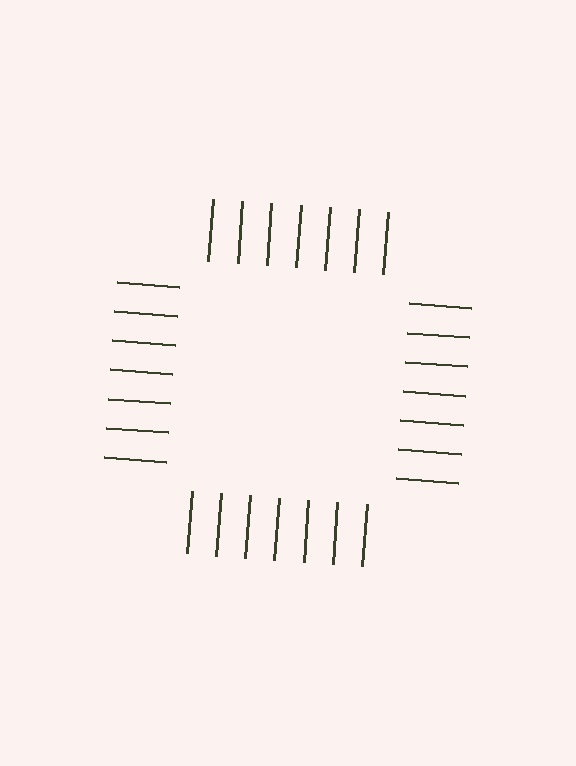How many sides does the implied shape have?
4 sides — the line-ends trace a square.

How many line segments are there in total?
28 — 7 along each of the 4 edges.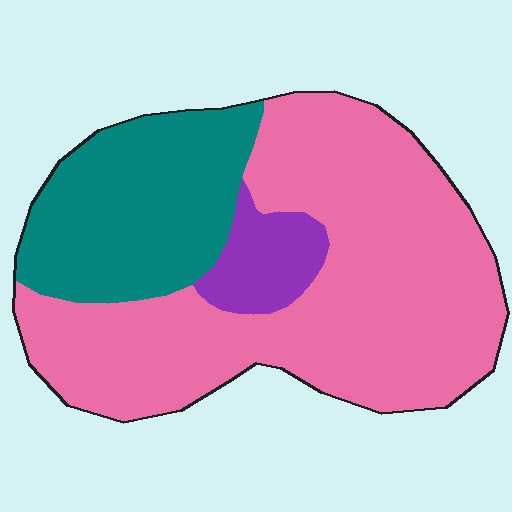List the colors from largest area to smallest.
From largest to smallest: pink, teal, purple.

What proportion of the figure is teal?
Teal takes up about one quarter (1/4) of the figure.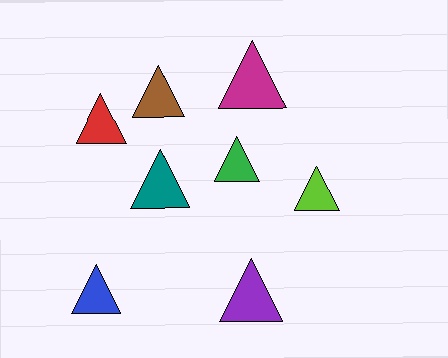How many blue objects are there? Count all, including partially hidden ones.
There is 1 blue object.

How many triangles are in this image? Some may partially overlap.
There are 8 triangles.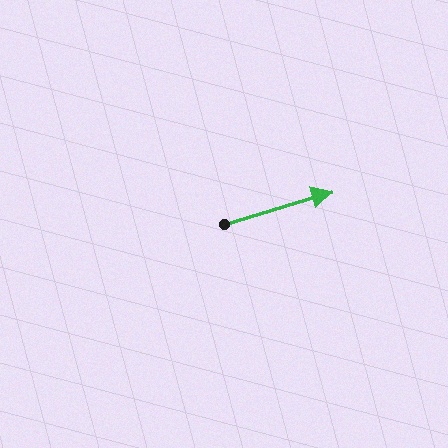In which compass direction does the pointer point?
East.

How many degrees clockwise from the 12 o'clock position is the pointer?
Approximately 73 degrees.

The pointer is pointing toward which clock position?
Roughly 2 o'clock.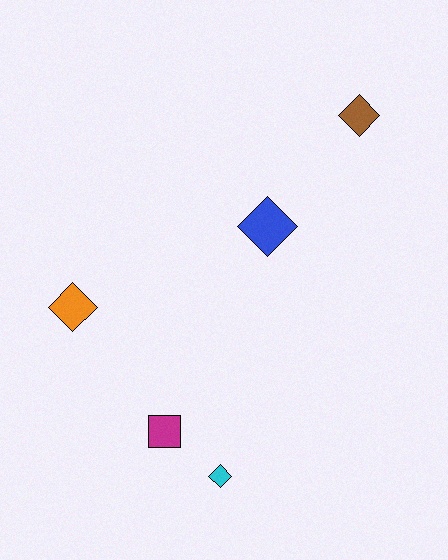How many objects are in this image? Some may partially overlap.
There are 5 objects.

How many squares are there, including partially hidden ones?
There is 1 square.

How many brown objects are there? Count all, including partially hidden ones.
There is 1 brown object.